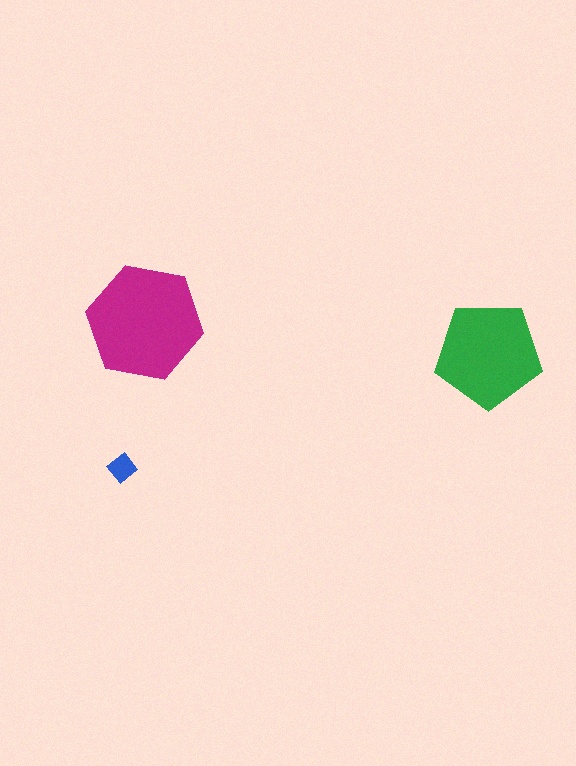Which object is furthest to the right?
The green pentagon is rightmost.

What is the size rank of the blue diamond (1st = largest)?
3rd.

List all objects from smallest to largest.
The blue diamond, the green pentagon, the magenta hexagon.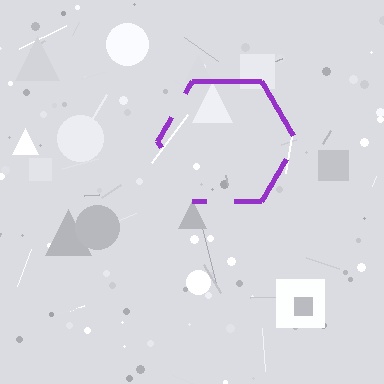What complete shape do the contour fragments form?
The contour fragments form a hexagon.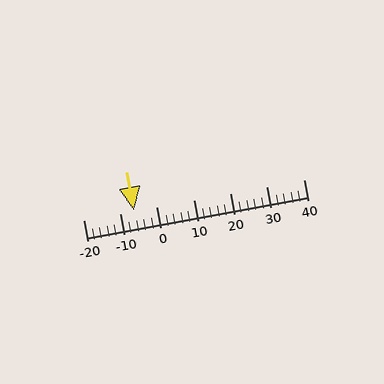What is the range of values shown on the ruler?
The ruler shows values from -20 to 40.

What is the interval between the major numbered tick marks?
The major tick marks are spaced 10 units apart.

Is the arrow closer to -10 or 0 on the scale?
The arrow is closer to -10.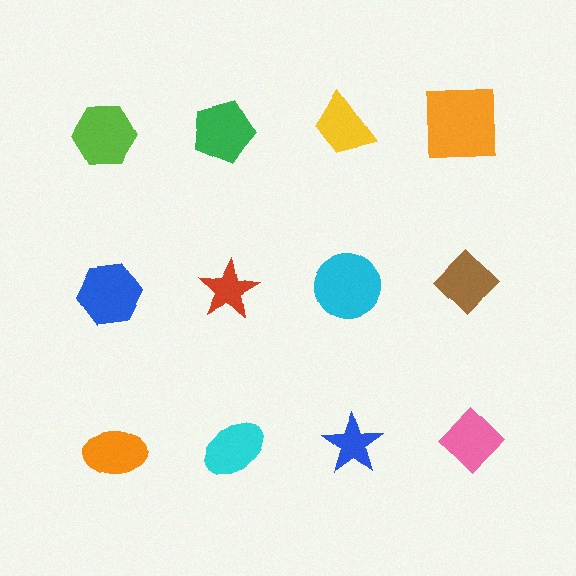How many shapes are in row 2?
4 shapes.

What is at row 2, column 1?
A blue hexagon.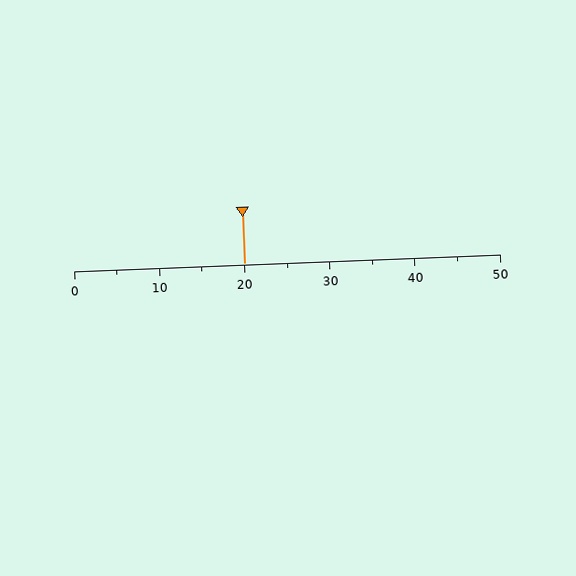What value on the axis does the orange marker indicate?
The marker indicates approximately 20.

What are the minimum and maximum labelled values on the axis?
The axis runs from 0 to 50.